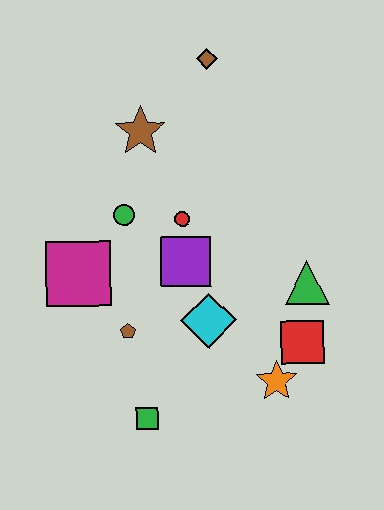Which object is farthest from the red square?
The brown diamond is farthest from the red square.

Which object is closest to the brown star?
The green circle is closest to the brown star.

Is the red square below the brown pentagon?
Yes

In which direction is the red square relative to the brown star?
The red square is below the brown star.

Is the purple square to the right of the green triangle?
No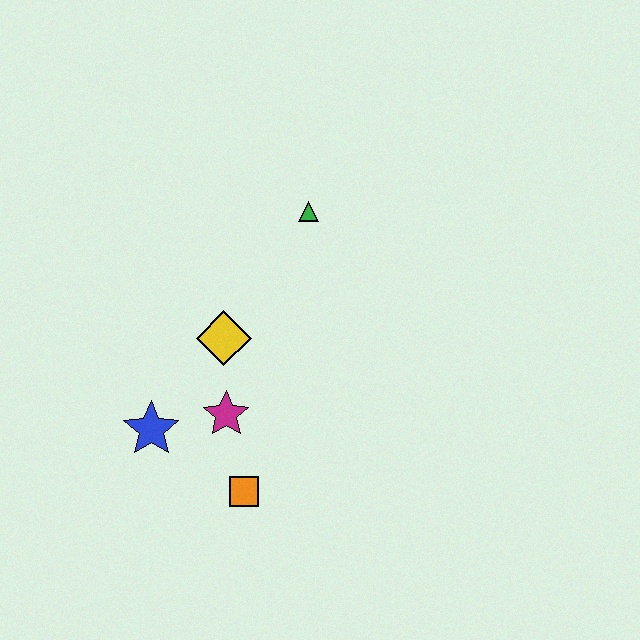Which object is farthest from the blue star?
The green triangle is farthest from the blue star.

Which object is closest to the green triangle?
The yellow diamond is closest to the green triangle.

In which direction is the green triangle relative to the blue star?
The green triangle is above the blue star.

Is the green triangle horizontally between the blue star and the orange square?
No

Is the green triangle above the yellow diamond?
Yes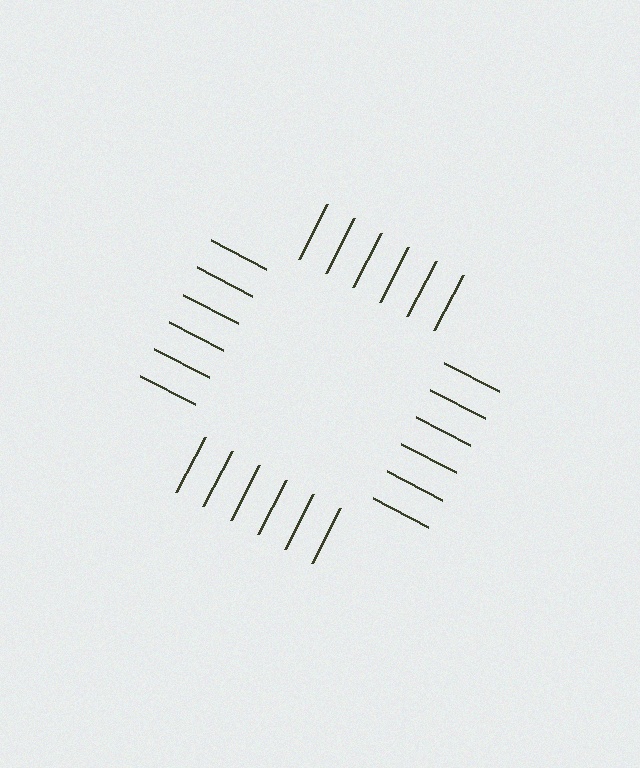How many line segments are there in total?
24 — 6 along each of the 4 edges.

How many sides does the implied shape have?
4 sides — the line-ends trace a square.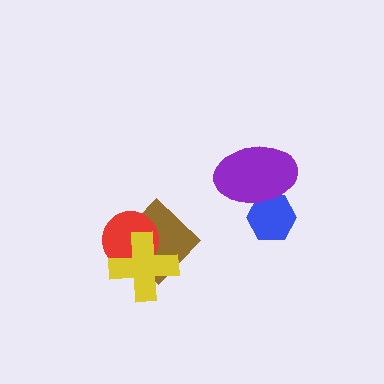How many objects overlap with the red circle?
2 objects overlap with the red circle.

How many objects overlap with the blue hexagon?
1 object overlaps with the blue hexagon.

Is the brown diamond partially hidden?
Yes, it is partially covered by another shape.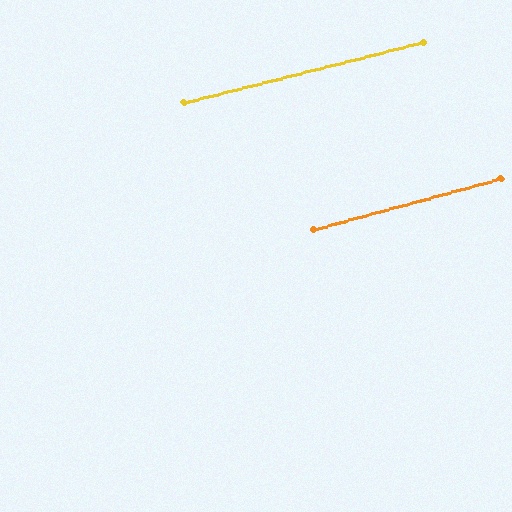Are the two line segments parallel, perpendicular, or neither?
Parallel — their directions differ by only 1.0°.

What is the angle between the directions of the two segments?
Approximately 1 degree.